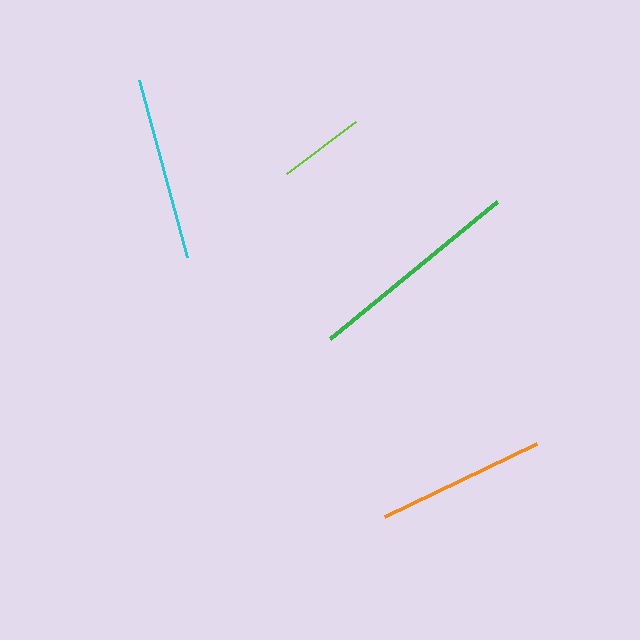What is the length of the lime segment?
The lime segment is approximately 85 pixels long.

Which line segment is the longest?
The green line is the longest at approximately 216 pixels.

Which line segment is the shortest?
The lime line is the shortest at approximately 85 pixels.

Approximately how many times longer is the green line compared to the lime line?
The green line is approximately 2.5 times the length of the lime line.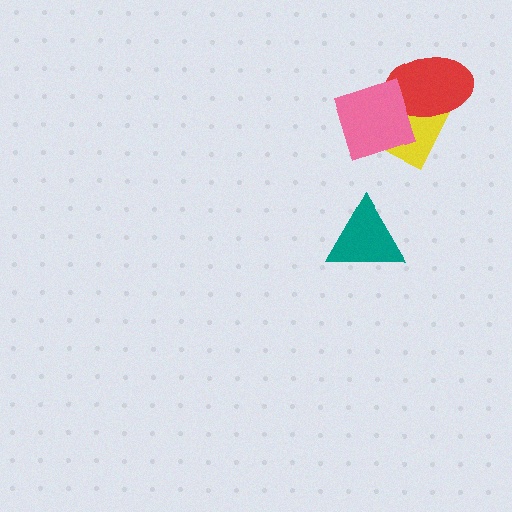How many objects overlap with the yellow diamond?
2 objects overlap with the yellow diamond.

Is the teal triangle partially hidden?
No, no other shape covers it.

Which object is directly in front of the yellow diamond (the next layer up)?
The red ellipse is directly in front of the yellow diamond.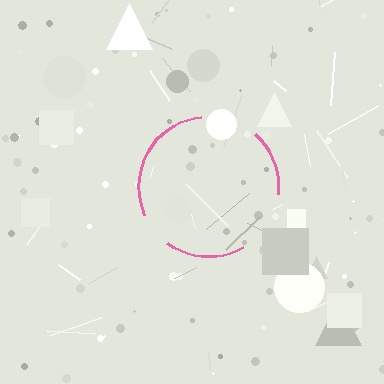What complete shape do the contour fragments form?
The contour fragments form a circle.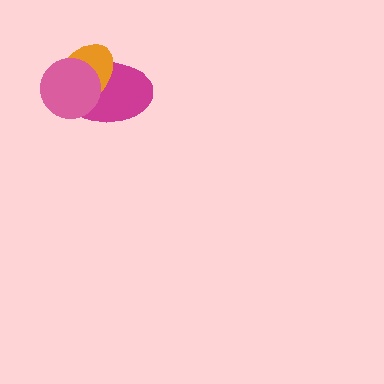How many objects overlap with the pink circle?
2 objects overlap with the pink circle.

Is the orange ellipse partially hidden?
Yes, it is partially covered by another shape.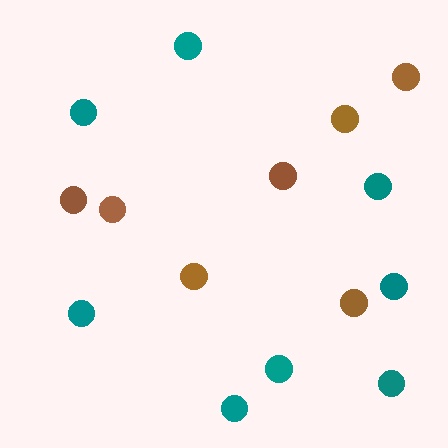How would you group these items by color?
There are 2 groups: one group of brown circles (7) and one group of teal circles (8).